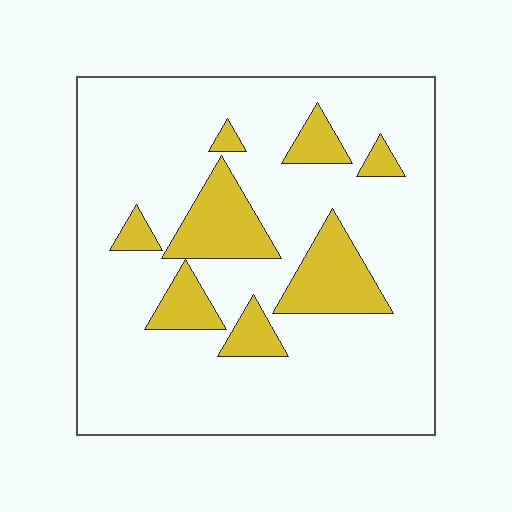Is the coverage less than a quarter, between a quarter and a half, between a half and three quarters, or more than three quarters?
Less than a quarter.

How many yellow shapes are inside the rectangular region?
8.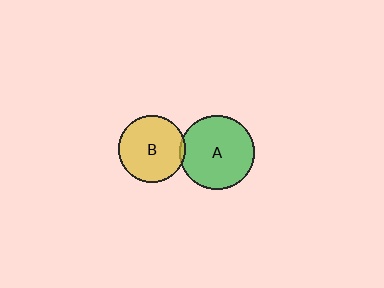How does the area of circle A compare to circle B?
Approximately 1.3 times.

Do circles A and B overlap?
Yes.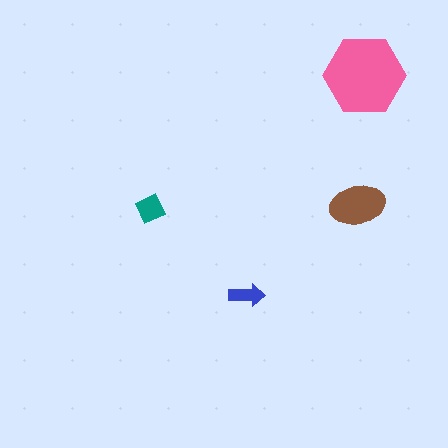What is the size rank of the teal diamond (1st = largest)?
3rd.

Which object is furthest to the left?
The teal diamond is leftmost.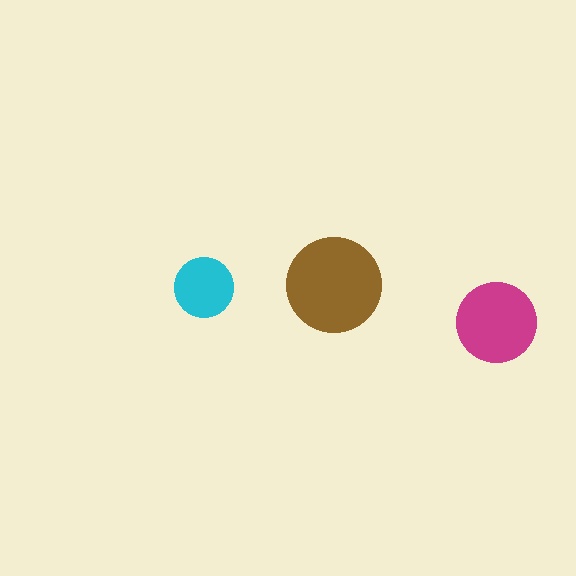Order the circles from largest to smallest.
the brown one, the magenta one, the cyan one.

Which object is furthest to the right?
The magenta circle is rightmost.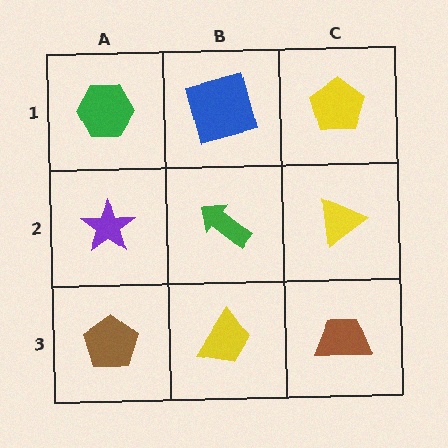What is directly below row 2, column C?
A brown trapezoid.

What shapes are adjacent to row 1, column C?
A yellow triangle (row 2, column C), a blue square (row 1, column B).